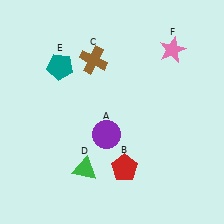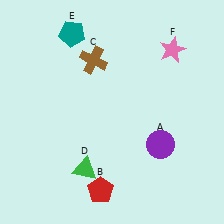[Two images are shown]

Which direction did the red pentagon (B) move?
The red pentagon (B) moved left.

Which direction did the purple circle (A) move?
The purple circle (A) moved right.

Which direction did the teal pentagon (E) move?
The teal pentagon (E) moved up.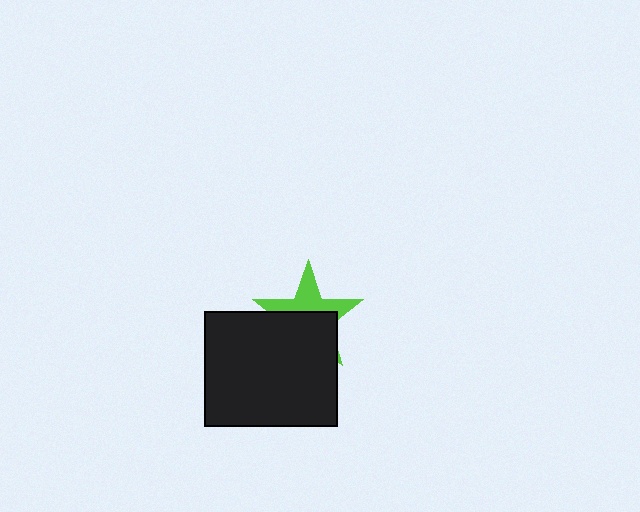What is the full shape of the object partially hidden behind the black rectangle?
The partially hidden object is a lime star.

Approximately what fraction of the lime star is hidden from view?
Roughly 56% of the lime star is hidden behind the black rectangle.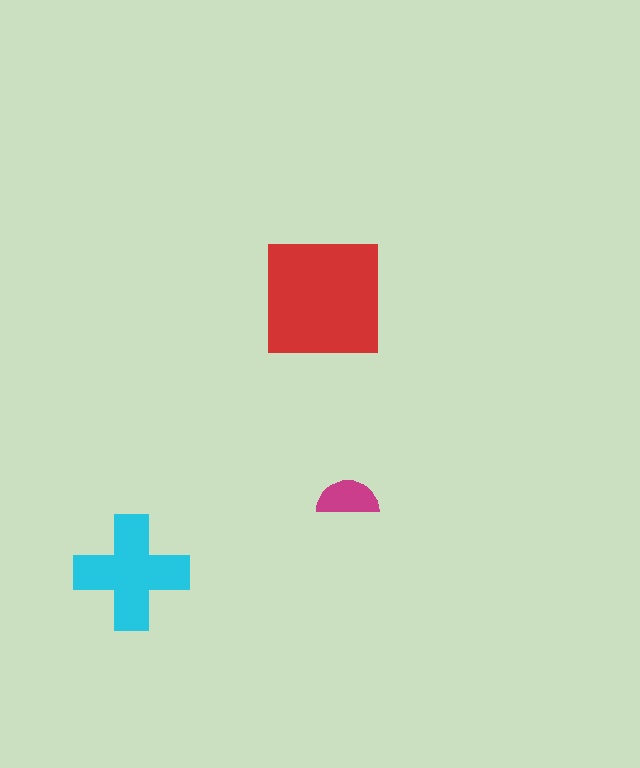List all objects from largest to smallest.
The red square, the cyan cross, the magenta semicircle.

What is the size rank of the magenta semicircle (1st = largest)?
3rd.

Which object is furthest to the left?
The cyan cross is leftmost.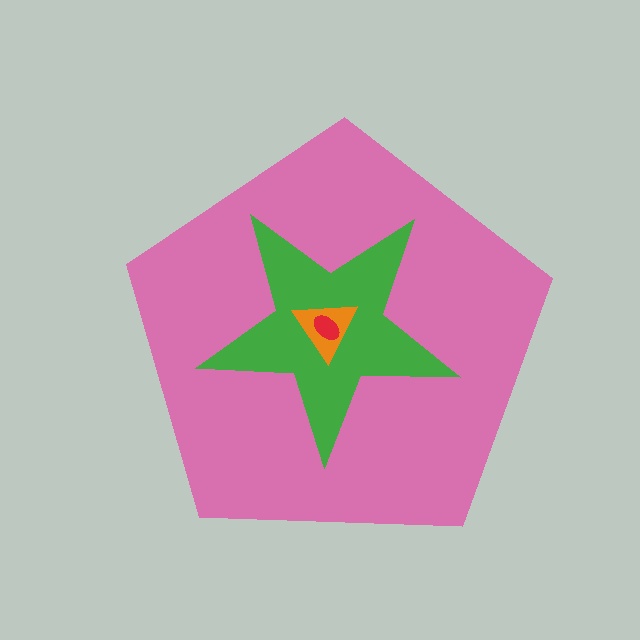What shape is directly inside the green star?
The orange triangle.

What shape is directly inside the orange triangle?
The red ellipse.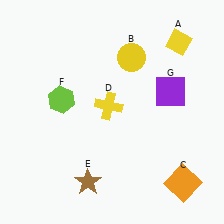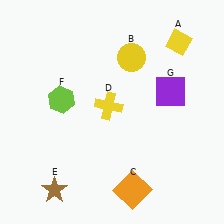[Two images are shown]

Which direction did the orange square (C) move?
The orange square (C) moved left.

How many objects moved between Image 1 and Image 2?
2 objects moved between the two images.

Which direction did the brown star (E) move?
The brown star (E) moved left.